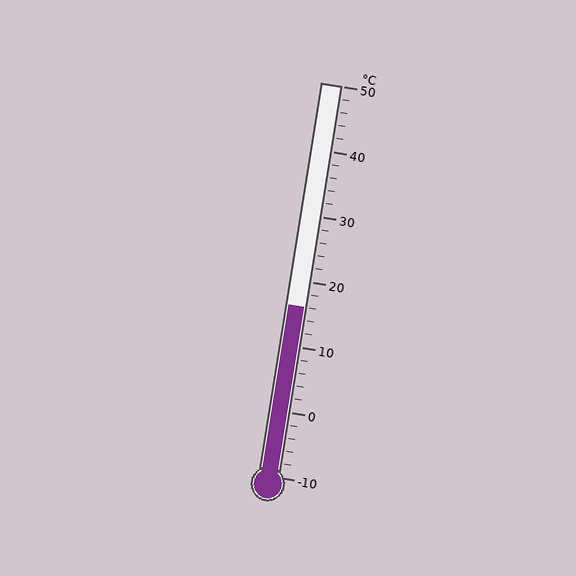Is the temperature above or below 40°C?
The temperature is below 40°C.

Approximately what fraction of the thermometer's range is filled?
The thermometer is filled to approximately 45% of its range.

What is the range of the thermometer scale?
The thermometer scale ranges from -10°C to 50°C.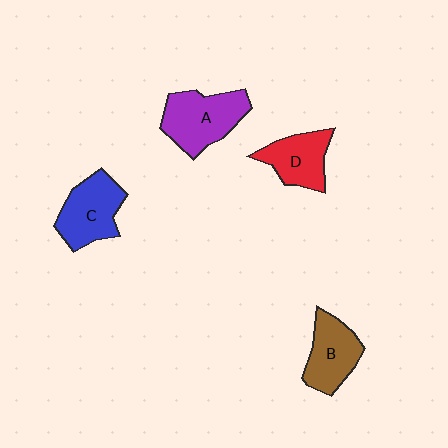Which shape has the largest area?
Shape A (purple).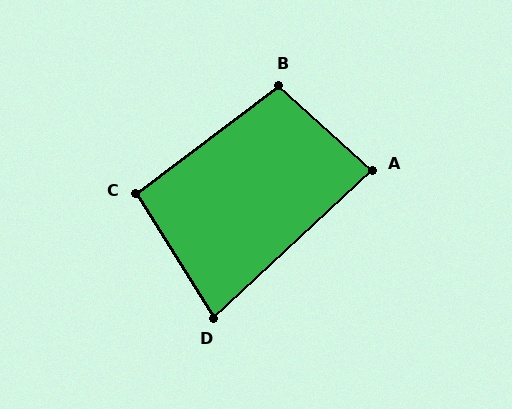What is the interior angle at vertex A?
Approximately 85 degrees (approximately right).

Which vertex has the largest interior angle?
B, at approximately 101 degrees.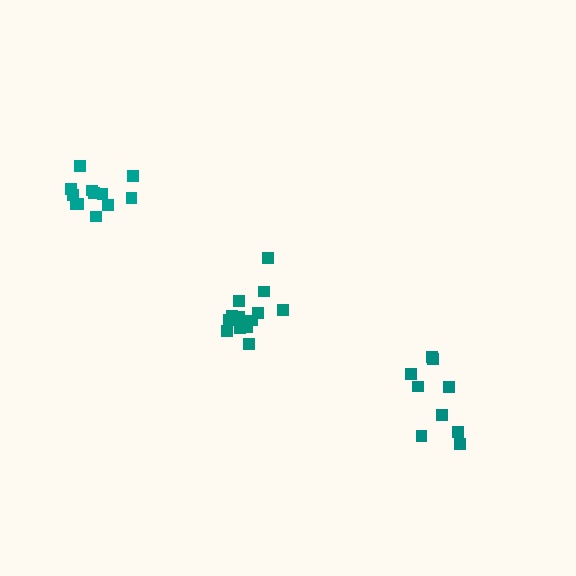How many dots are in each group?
Group 1: 9 dots, Group 2: 12 dots, Group 3: 14 dots (35 total).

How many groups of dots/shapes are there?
There are 3 groups.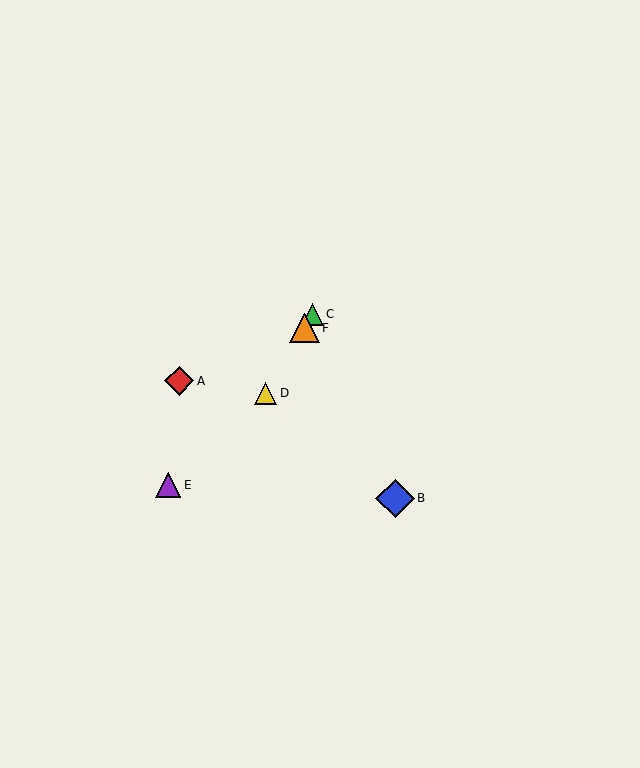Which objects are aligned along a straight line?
Objects C, D, F are aligned along a straight line.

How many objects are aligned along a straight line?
3 objects (C, D, F) are aligned along a straight line.